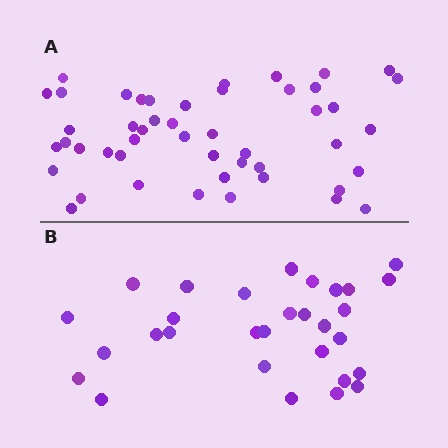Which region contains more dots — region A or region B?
Region A (the top region) has more dots.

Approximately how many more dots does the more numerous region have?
Region A has approximately 20 more dots than region B.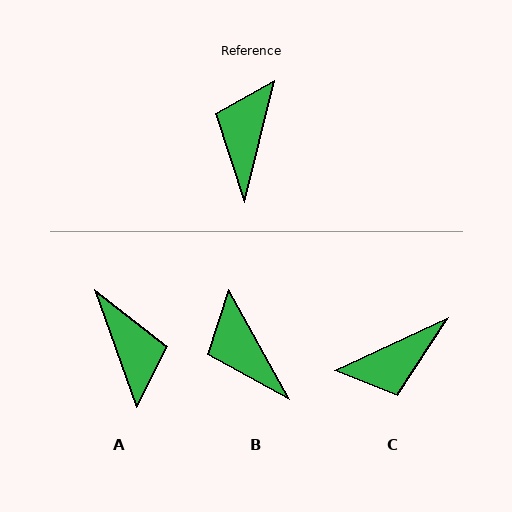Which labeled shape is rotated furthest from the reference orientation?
A, about 146 degrees away.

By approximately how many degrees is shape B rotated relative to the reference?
Approximately 43 degrees counter-clockwise.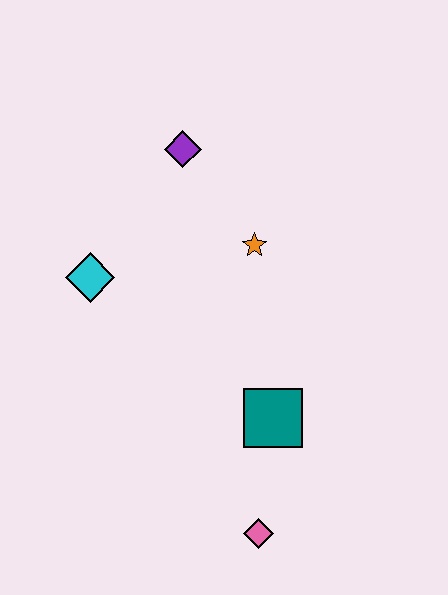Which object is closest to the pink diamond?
The teal square is closest to the pink diamond.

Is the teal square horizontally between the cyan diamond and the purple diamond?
No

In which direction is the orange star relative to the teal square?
The orange star is above the teal square.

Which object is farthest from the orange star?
The pink diamond is farthest from the orange star.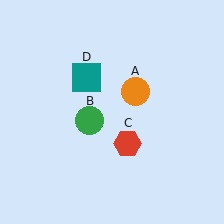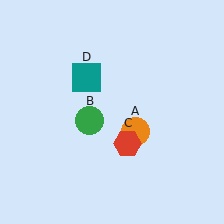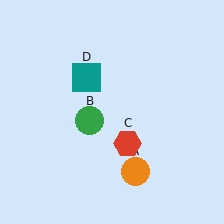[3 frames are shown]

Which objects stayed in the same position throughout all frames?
Green circle (object B) and red hexagon (object C) and teal square (object D) remained stationary.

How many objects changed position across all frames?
1 object changed position: orange circle (object A).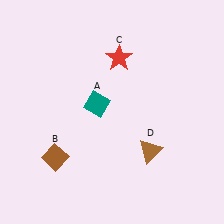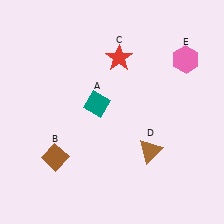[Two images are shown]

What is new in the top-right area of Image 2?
A pink hexagon (E) was added in the top-right area of Image 2.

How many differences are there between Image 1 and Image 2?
There is 1 difference between the two images.